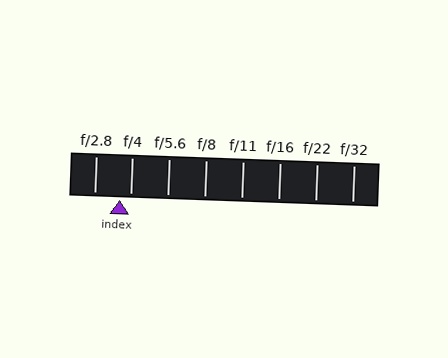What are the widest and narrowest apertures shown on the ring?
The widest aperture shown is f/2.8 and the narrowest is f/32.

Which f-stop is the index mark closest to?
The index mark is closest to f/4.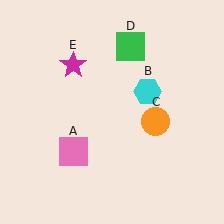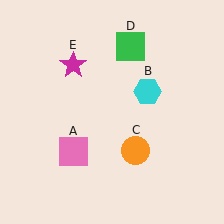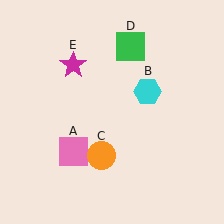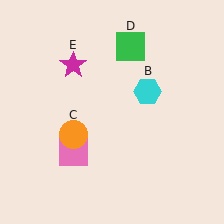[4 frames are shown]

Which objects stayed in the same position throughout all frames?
Pink square (object A) and cyan hexagon (object B) and green square (object D) and magenta star (object E) remained stationary.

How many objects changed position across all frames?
1 object changed position: orange circle (object C).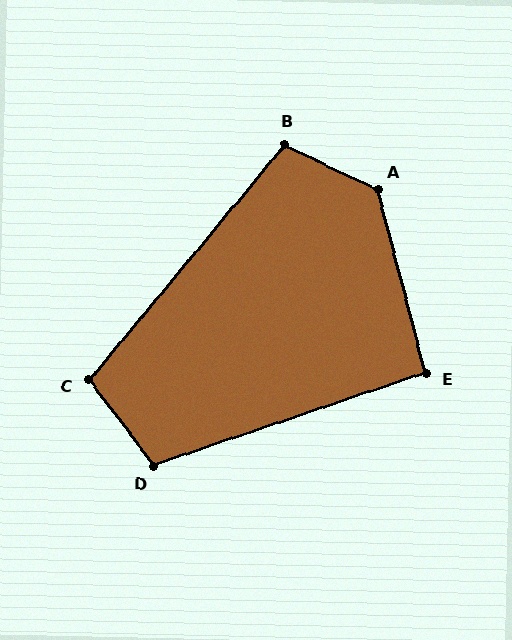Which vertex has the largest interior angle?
A, at approximately 131 degrees.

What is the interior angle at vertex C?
Approximately 103 degrees (obtuse).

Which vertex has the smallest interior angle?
E, at approximately 94 degrees.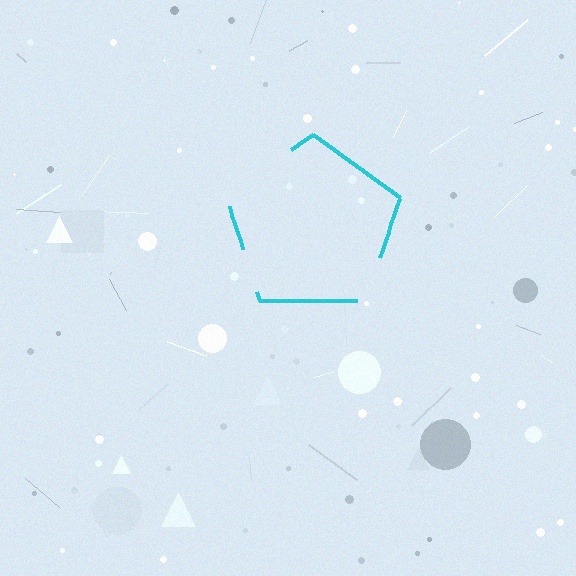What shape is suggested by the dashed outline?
The dashed outline suggests a pentagon.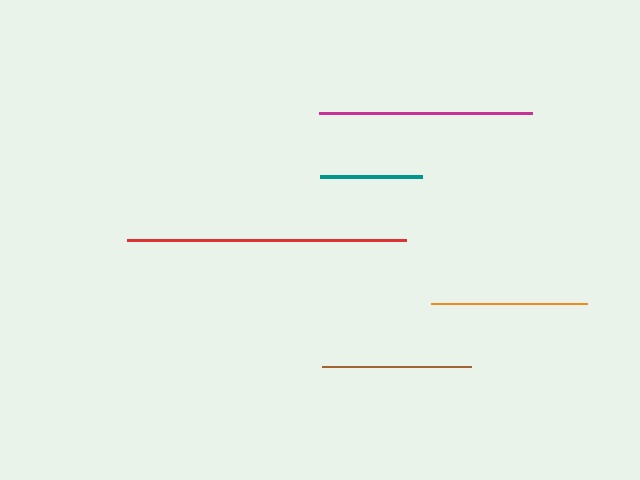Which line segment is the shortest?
The teal line is the shortest at approximately 103 pixels.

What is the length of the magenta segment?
The magenta segment is approximately 213 pixels long.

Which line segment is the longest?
The red line is the longest at approximately 279 pixels.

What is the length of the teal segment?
The teal segment is approximately 103 pixels long.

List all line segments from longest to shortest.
From longest to shortest: red, magenta, orange, brown, teal.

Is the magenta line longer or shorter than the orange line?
The magenta line is longer than the orange line.